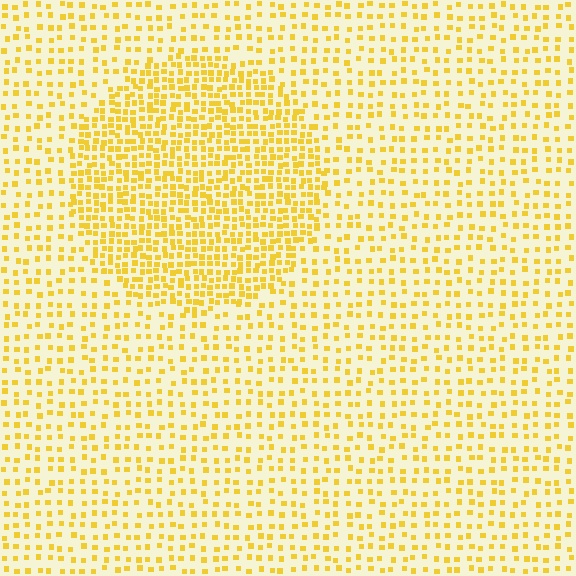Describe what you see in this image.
The image contains small yellow elements arranged at two different densities. A circle-shaped region is visible where the elements are more densely packed than the surrounding area.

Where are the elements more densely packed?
The elements are more densely packed inside the circle boundary.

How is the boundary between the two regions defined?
The boundary is defined by a change in element density (approximately 2.1x ratio). All elements are the same color, size, and shape.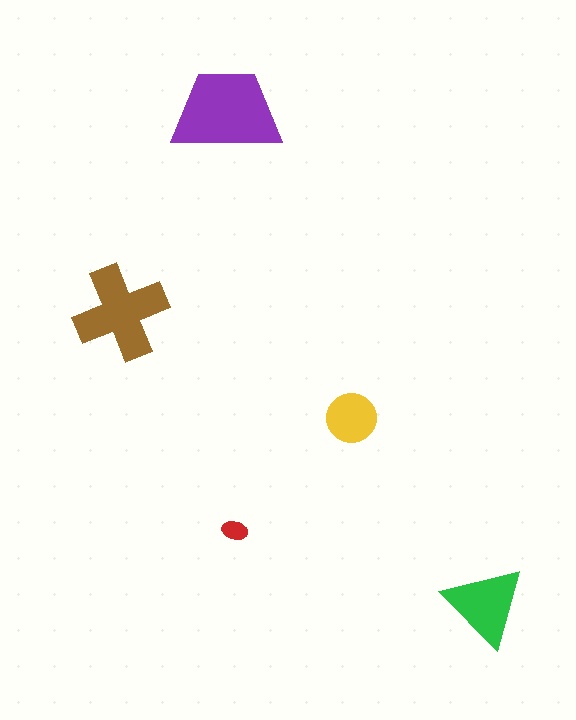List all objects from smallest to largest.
The red ellipse, the yellow circle, the green triangle, the brown cross, the purple trapezoid.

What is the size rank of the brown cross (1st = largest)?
2nd.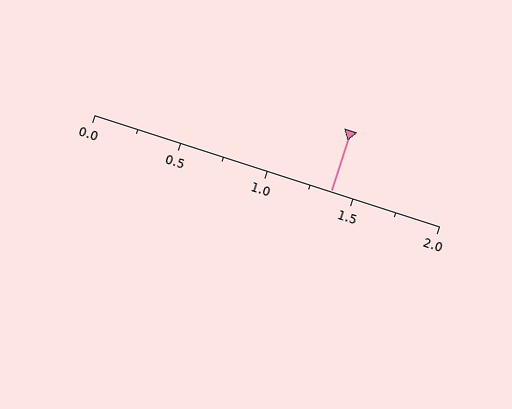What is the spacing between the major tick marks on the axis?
The major ticks are spaced 0.5 apart.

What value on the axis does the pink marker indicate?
The marker indicates approximately 1.38.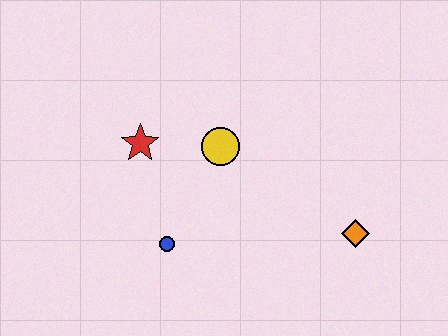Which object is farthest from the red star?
The orange diamond is farthest from the red star.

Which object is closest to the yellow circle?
The red star is closest to the yellow circle.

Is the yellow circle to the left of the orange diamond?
Yes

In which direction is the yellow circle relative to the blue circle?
The yellow circle is above the blue circle.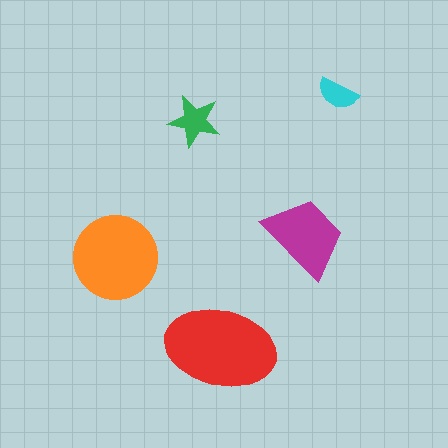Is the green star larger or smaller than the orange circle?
Smaller.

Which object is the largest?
The red ellipse.